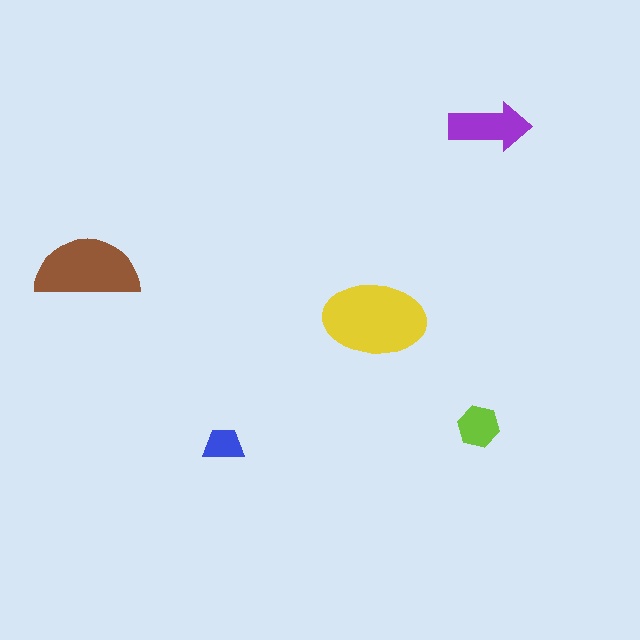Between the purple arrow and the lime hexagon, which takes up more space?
The purple arrow.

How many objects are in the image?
There are 5 objects in the image.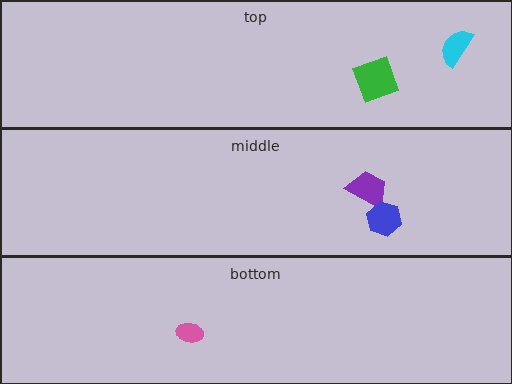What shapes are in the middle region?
The purple trapezoid, the blue hexagon.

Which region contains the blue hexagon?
The middle region.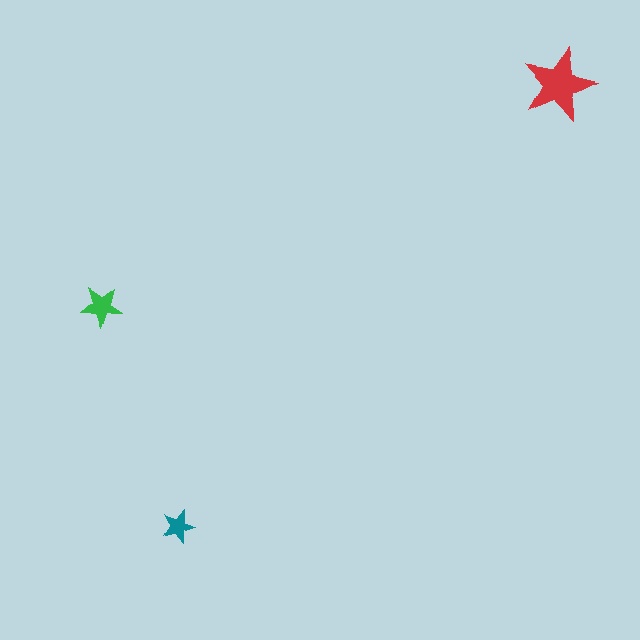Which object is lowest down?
The teal star is bottommost.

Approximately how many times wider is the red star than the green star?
About 2 times wider.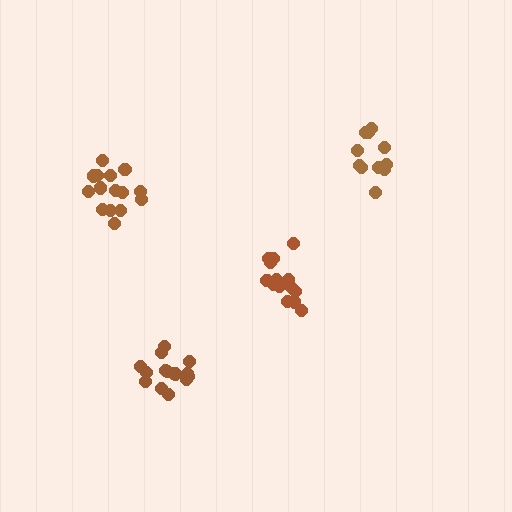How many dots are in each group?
Group 1: 15 dots, Group 2: 11 dots, Group 3: 14 dots, Group 4: 16 dots (56 total).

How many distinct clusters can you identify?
There are 4 distinct clusters.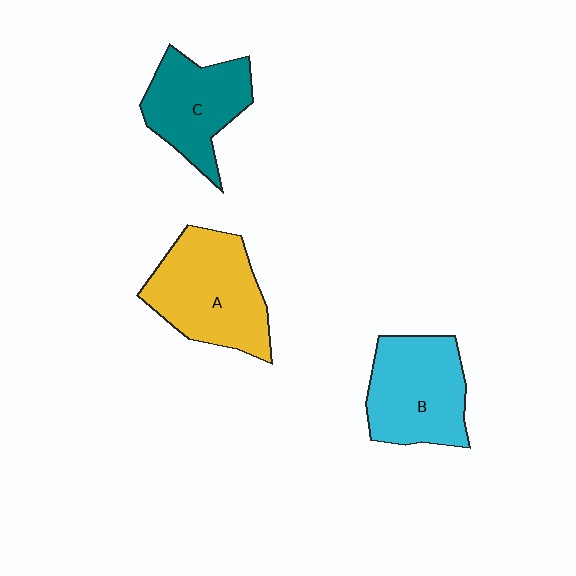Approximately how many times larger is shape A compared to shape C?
Approximately 1.3 times.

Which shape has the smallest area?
Shape C (teal).